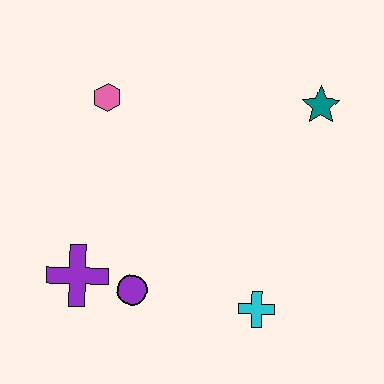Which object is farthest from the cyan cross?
The pink hexagon is farthest from the cyan cross.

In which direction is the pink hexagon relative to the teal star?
The pink hexagon is to the left of the teal star.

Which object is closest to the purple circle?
The purple cross is closest to the purple circle.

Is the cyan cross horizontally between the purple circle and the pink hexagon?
No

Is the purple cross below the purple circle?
No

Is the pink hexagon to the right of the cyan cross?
No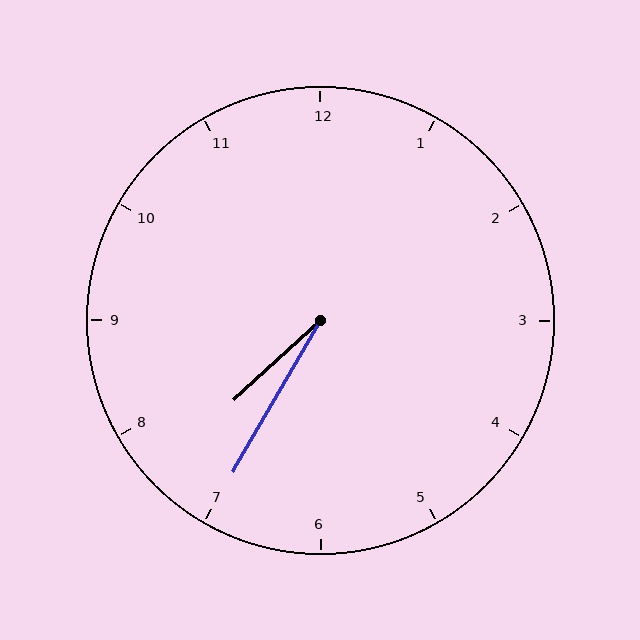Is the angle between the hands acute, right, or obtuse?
It is acute.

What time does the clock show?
7:35.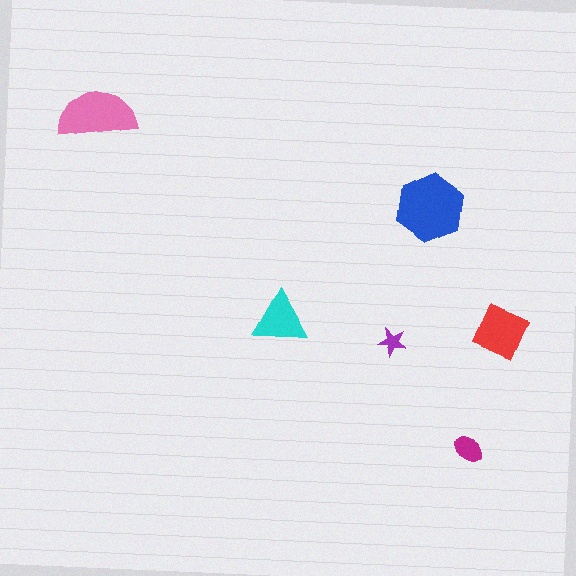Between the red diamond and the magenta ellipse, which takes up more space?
The red diamond.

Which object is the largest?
The blue hexagon.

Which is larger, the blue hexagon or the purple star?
The blue hexagon.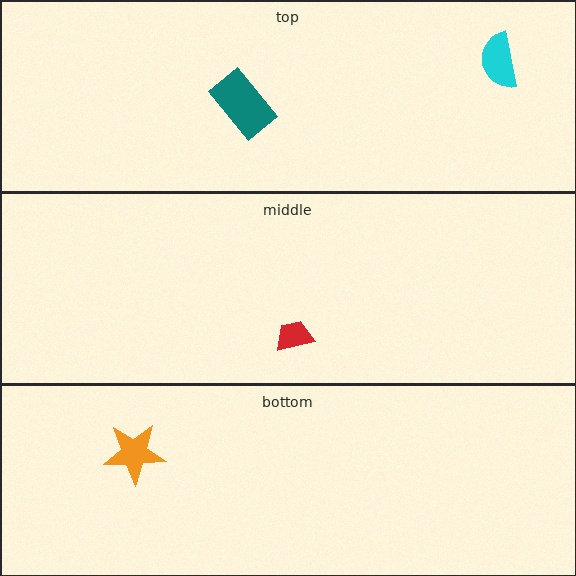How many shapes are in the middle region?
1.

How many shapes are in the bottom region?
1.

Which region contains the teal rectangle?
The top region.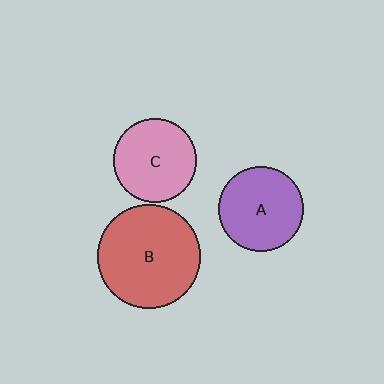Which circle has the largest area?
Circle B (red).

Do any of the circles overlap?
No, none of the circles overlap.